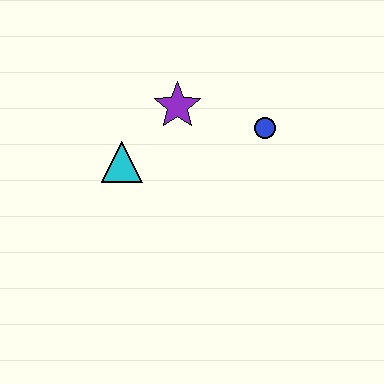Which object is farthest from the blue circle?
The cyan triangle is farthest from the blue circle.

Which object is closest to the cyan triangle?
The purple star is closest to the cyan triangle.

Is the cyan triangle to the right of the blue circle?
No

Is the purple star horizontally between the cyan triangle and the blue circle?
Yes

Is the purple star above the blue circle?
Yes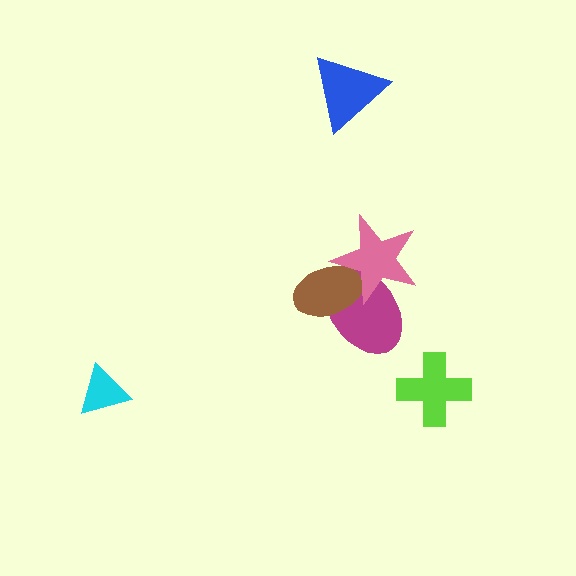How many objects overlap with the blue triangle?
0 objects overlap with the blue triangle.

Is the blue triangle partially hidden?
No, no other shape covers it.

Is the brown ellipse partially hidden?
Yes, it is partially covered by another shape.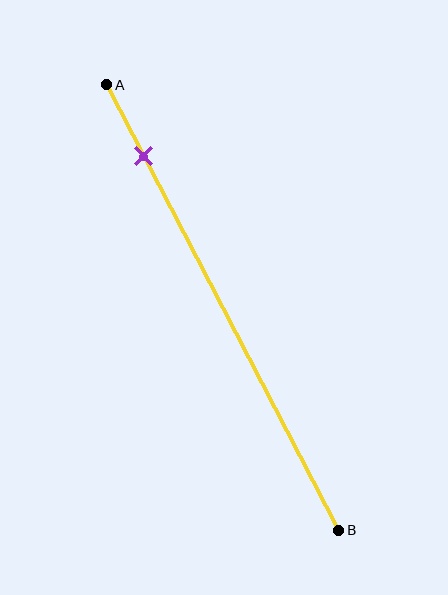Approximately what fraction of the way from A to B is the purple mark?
The purple mark is approximately 15% of the way from A to B.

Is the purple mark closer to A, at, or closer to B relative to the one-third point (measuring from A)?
The purple mark is closer to point A than the one-third point of segment AB.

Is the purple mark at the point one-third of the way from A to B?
No, the mark is at about 15% from A, not at the 33% one-third point.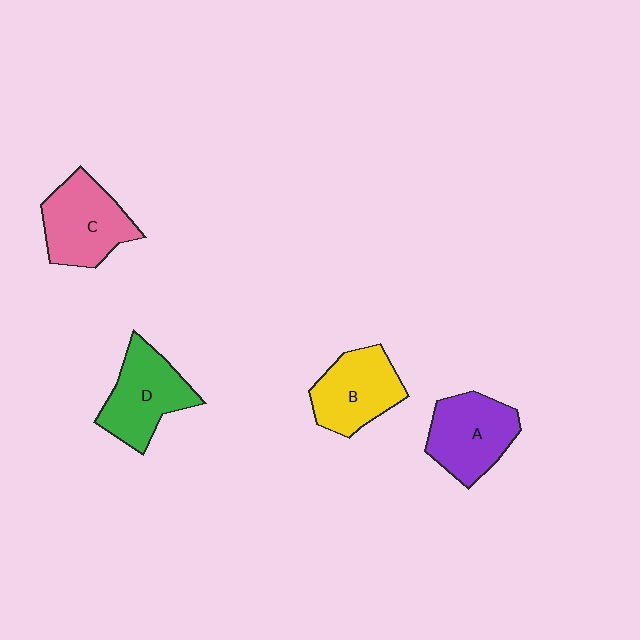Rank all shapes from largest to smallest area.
From largest to smallest: C (pink), D (green), A (purple), B (yellow).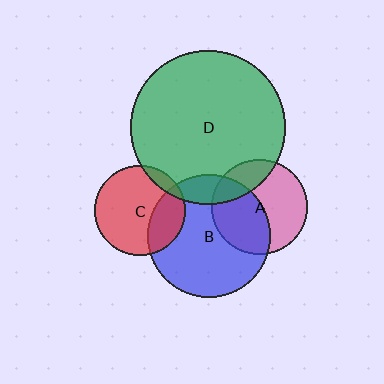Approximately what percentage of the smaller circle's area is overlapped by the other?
Approximately 10%.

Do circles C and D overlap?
Yes.